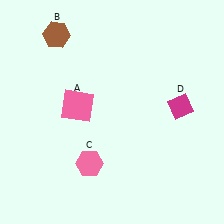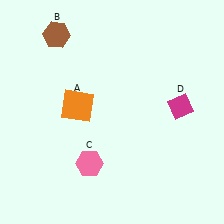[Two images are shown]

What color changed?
The square (A) changed from pink in Image 1 to orange in Image 2.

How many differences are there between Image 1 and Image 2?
There is 1 difference between the two images.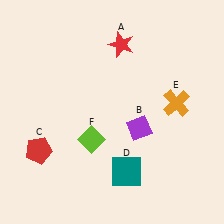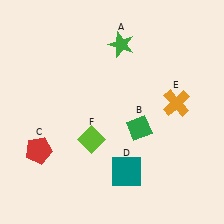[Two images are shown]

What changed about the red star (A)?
In Image 1, A is red. In Image 2, it changed to green.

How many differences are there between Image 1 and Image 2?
There are 2 differences between the two images.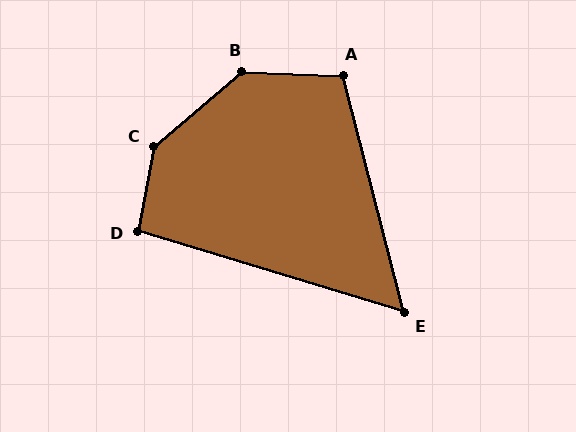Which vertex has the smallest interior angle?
E, at approximately 59 degrees.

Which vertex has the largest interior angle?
C, at approximately 141 degrees.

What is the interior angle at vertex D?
Approximately 96 degrees (obtuse).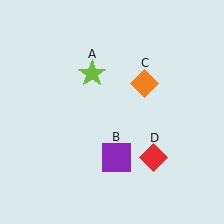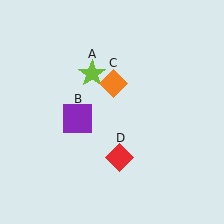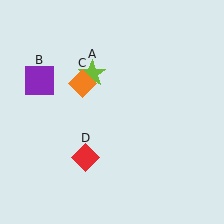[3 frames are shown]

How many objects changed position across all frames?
3 objects changed position: purple square (object B), orange diamond (object C), red diamond (object D).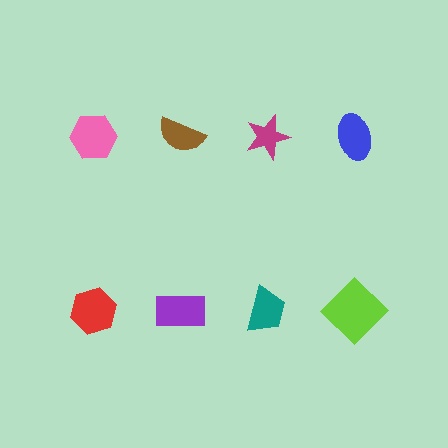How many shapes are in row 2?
4 shapes.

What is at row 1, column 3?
A magenta star.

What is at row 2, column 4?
A lime diamond.